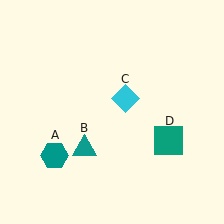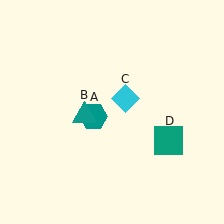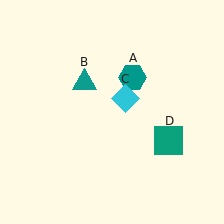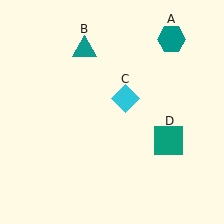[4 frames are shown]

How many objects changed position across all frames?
2 objects changed position: teal hexagon (object A), teal triangle (object B).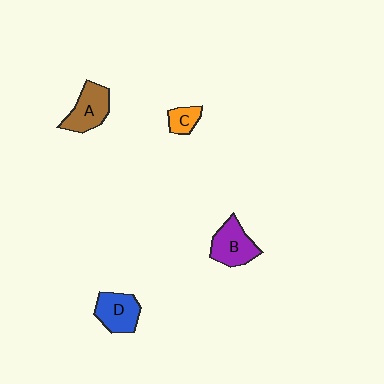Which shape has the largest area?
Shape B (purple).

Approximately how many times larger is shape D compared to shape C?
Approximately 2.0 times.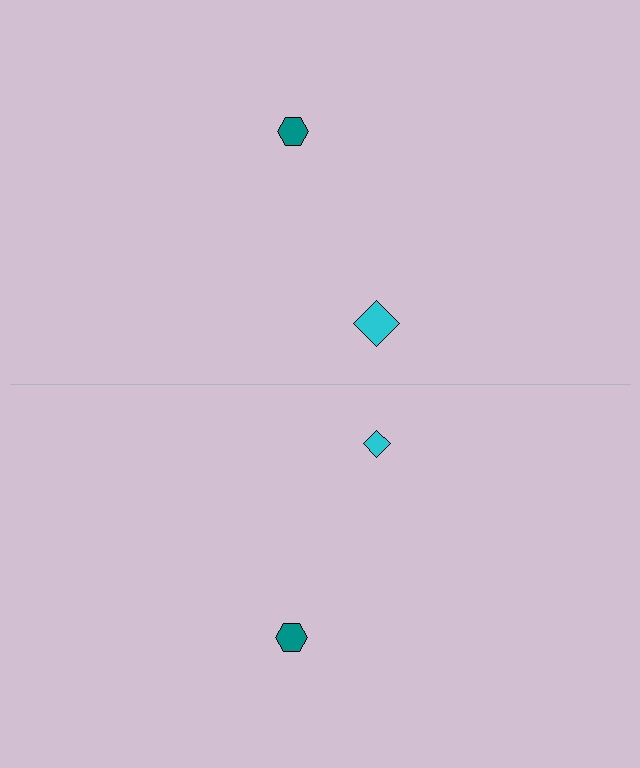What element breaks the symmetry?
The cyan diamond on the bottom side has a different size than its mirror counterpart.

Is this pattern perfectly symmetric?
No, the pattern is not perfectly symmetric. The cyan diamond on the bottom side has a different size than its mirror counterpart.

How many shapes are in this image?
There are 4 shapes in this image.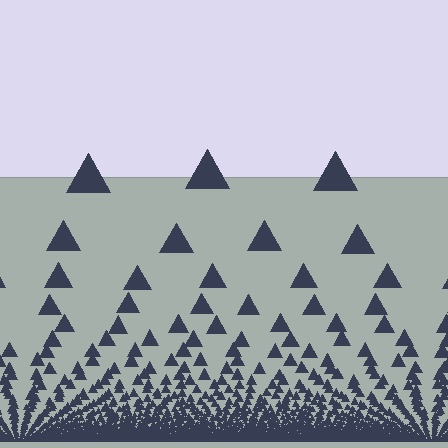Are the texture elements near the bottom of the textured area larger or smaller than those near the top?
Smaller. The gradient is inverted — elements near the bottom are smaller and denser.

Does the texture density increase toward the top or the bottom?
Density increases toward the bottom.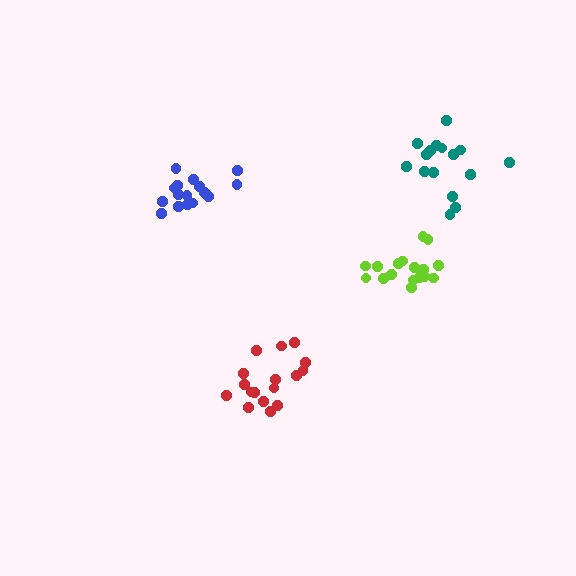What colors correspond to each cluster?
The clusters are colored: red, lime, blue, teal.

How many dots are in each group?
Group 1: 17 dots, Group 2: 17 dots, Group 3: 16 dots, Group 4: 16 dots (66 total).